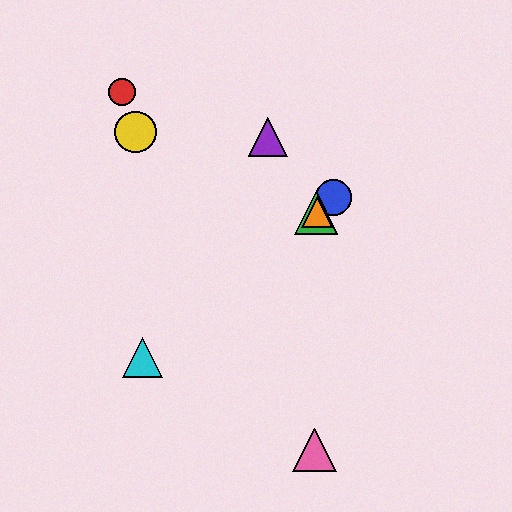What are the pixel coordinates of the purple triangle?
The purple triangle is at (268, 137).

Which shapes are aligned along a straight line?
The blue circle, the green triangle, the orange triangle, the cyan triangle are aligned along a straight line.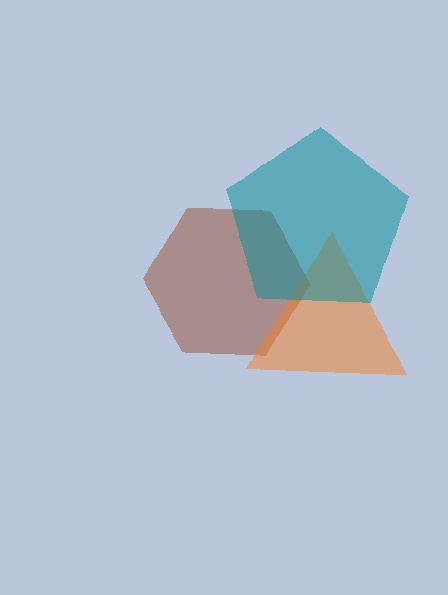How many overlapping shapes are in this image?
There are 3 overlapping shapes in the image.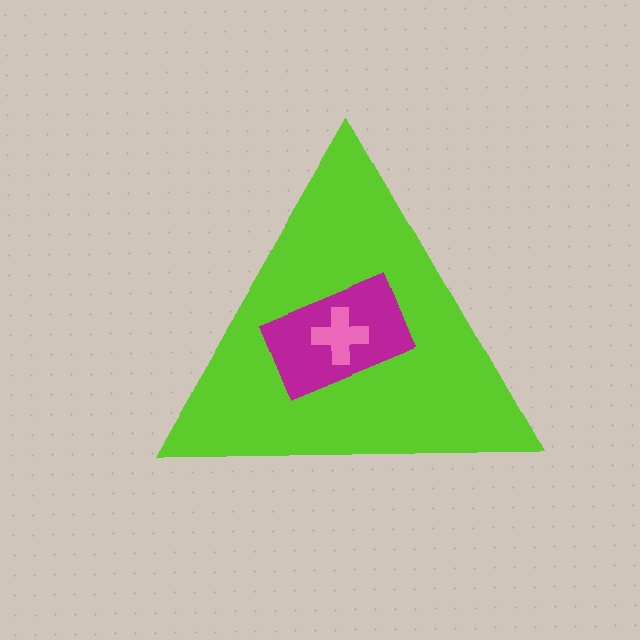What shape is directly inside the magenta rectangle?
The pink cross.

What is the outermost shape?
The lime triangle.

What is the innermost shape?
The pink cross.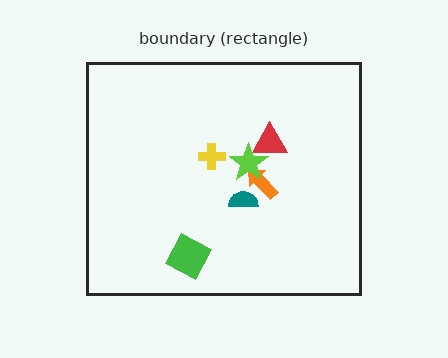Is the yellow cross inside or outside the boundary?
Inside.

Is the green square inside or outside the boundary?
Inside.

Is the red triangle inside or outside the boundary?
Inside.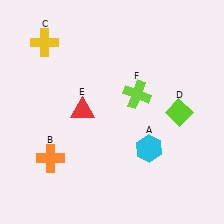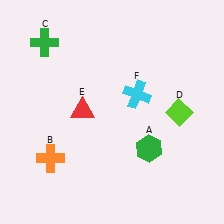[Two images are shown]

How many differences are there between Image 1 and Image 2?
There are 3 differences between the two images.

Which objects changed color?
A changed from cyan to green. C changed from yellow to green. F changed from lime to cyan.